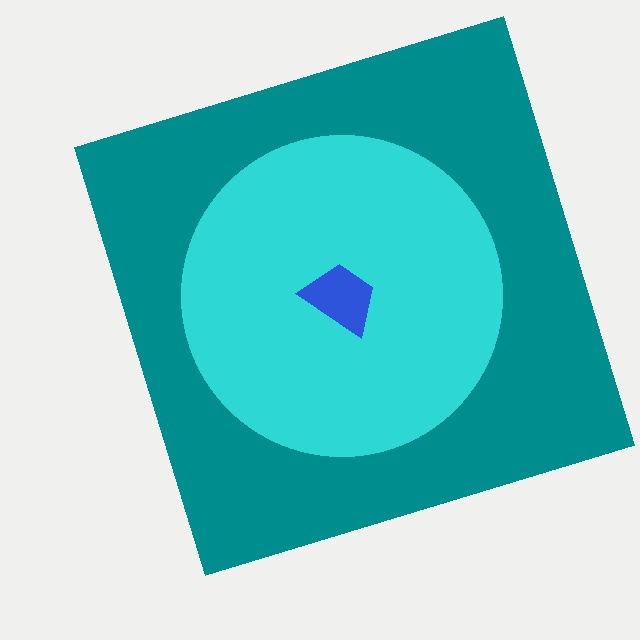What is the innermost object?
The blue trapezoid.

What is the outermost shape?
The teal square.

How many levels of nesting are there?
3.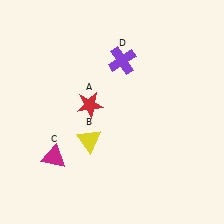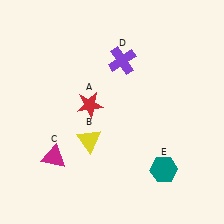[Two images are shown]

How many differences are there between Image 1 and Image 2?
There is 1 difference between the two images.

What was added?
A teal hexagon (E) was added in Image 2.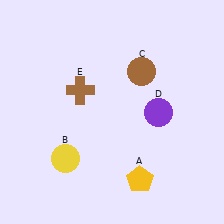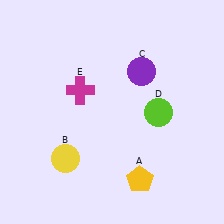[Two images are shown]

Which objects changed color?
C changed from brown to purple. D changed from purple to lime. E changed from brown to magenta.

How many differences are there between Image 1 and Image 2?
There are 3 differences between the two images.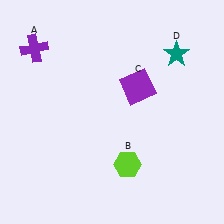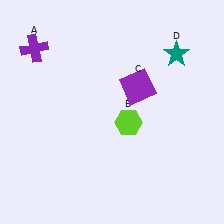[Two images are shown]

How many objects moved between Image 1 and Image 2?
1 object moved between the two images.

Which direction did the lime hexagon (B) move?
The lime hexagon (B) moved up.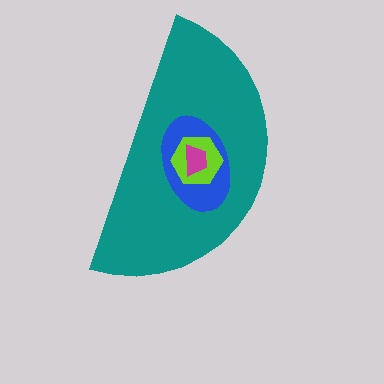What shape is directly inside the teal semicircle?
The blue ellipse.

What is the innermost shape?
The magenta trapezoid.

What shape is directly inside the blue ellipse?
The lime hexagon.